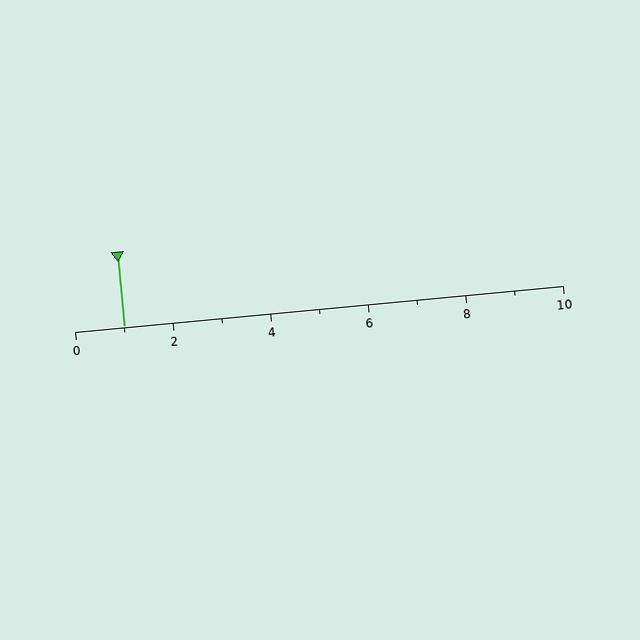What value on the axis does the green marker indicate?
The marker indicates approximately 1.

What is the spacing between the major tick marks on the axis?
The major ticks are spaced 2 apart.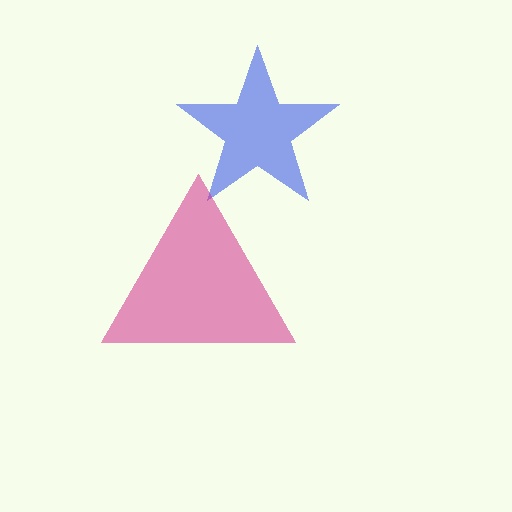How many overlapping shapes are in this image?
There are 2 overlapping shapes in the image.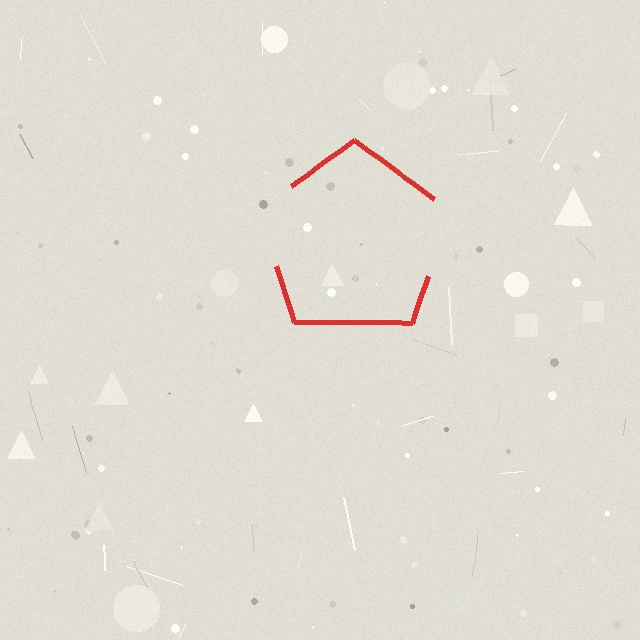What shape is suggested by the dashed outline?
The dashed outline suggests a pentagon.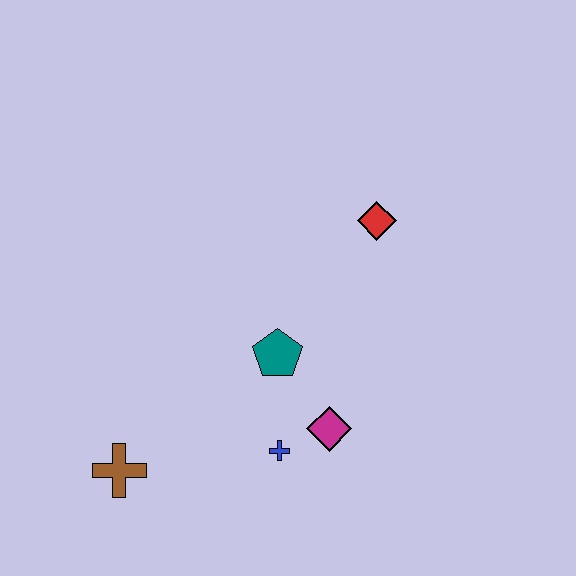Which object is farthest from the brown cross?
The red diamond is farthest from the brown cross.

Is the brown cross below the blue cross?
Yes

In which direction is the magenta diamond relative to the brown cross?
The magenta diamond is to the right of the brown cross.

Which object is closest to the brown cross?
The blue cross is closest to the brown cross.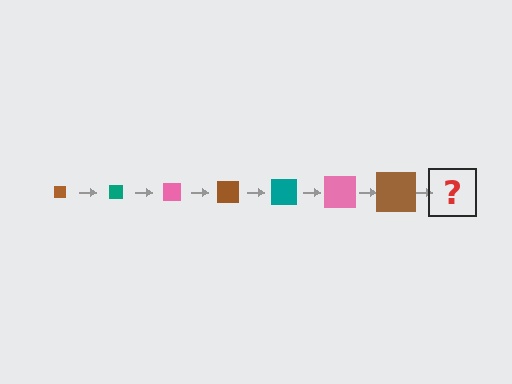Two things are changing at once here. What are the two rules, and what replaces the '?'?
The two rules are that the square grows larger each step and the color cycles through brown, teal, and pink. The '?' should be a teal square, larger than the previous one.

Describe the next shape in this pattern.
It should be a teal square, larger than the previous one.